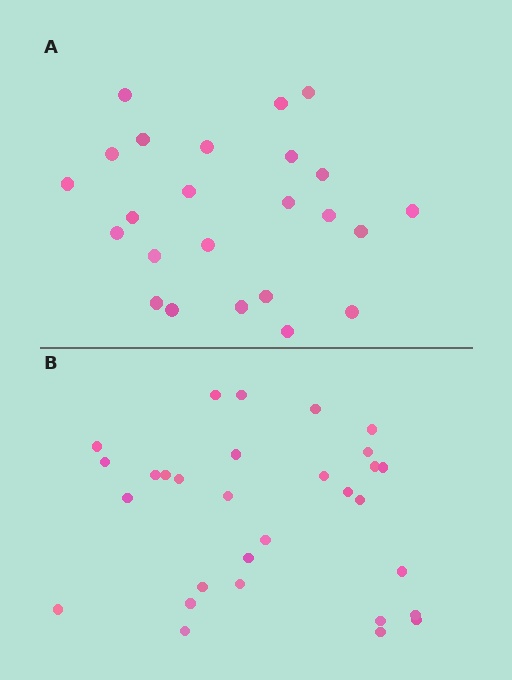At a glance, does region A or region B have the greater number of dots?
Region B (the bottom region) has more dots.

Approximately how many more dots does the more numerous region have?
Region B has about 6 more dots than region A.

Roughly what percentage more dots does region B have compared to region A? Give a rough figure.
About 25% more.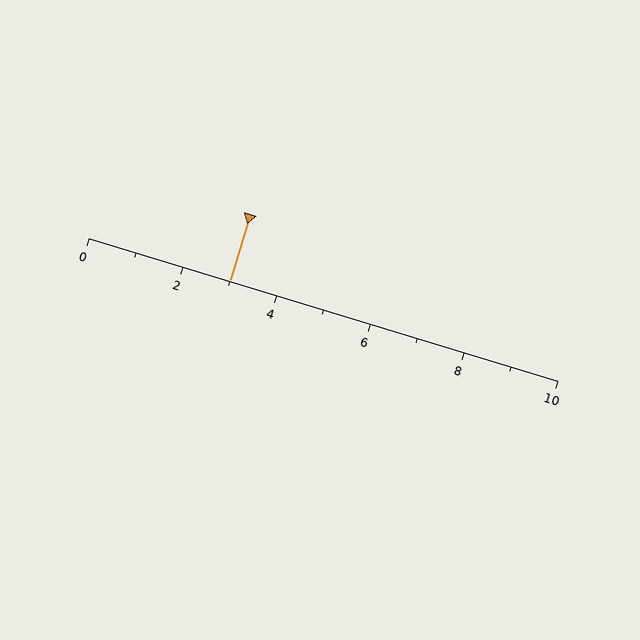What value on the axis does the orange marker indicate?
The marker indicates approximately 3.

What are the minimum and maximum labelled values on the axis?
The axis runs from 0 to 10.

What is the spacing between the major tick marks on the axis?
The major ticks are spaced 2 apart.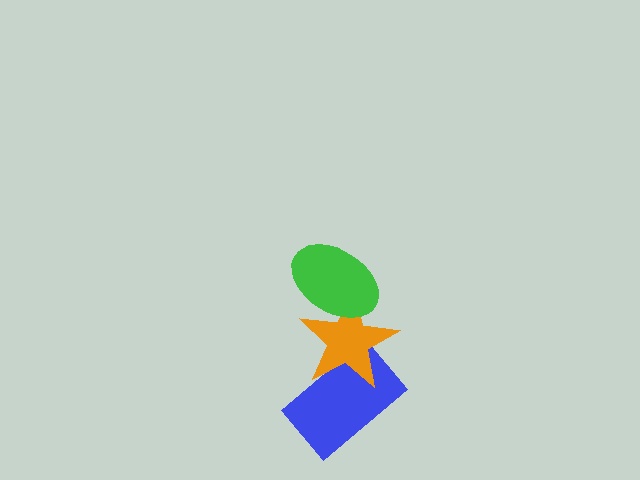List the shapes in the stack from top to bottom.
From top to bottom: the green ellipse, the orange star, the blue rectangle.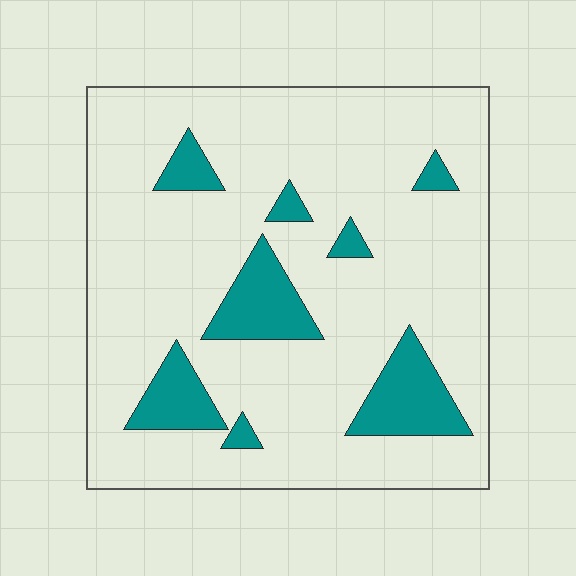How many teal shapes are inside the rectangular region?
8.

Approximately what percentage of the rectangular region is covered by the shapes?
Approximately 15%.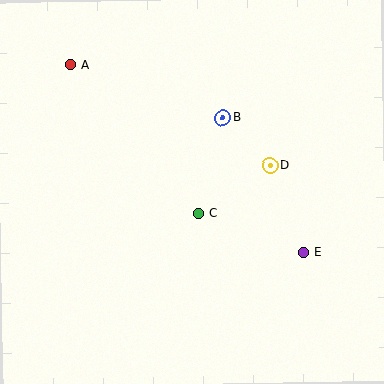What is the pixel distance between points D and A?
The distance between D and A is 224 pixels.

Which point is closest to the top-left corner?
Point A is closest to the top-left corner.